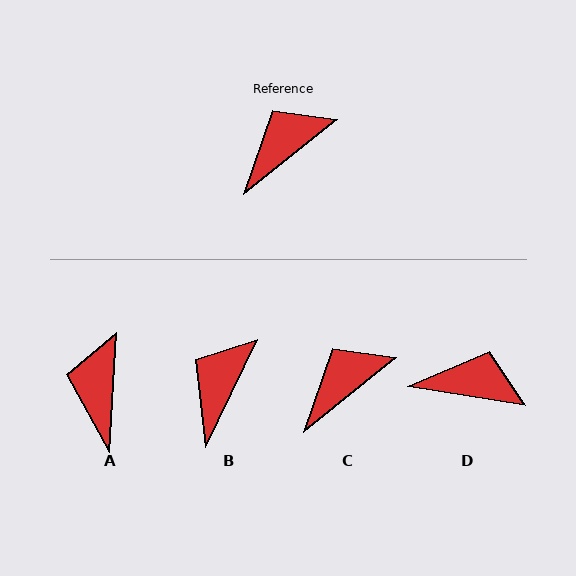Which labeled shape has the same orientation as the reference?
C.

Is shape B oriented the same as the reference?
No, it is off by about 26 degrees.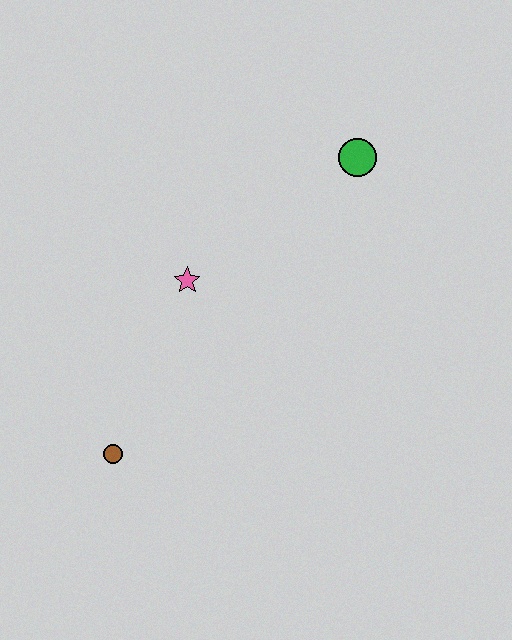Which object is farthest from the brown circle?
The green circle is farthest from the brown circle.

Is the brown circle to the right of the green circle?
No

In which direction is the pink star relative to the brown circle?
The pink star is above the brown circle.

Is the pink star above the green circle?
No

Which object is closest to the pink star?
The brown circle is closest to the pink star.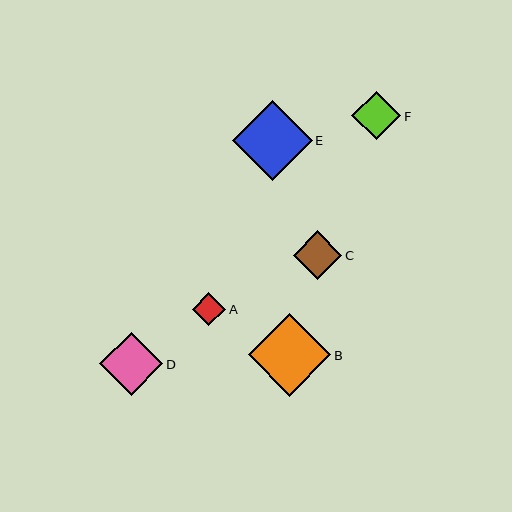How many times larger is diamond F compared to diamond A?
Diamond F is approximately 1.5 times the size of diamond A.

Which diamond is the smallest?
Diamond A is the smallest with a size of approximately 33 pixels.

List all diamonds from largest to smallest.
From largest to smallest: B, E, D, F, C, A.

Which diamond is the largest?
Diamond B is the largest with a size of approximately 82 pixels.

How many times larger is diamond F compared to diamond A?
Diamond F is approximately 1.5 times the size of diamond A.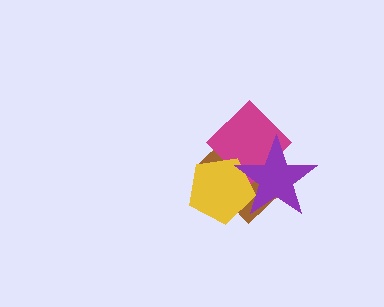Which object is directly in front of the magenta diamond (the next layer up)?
The yellow pentagon is directly in front of the magenta diamond.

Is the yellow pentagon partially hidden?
Yes, it is partially covered by another shape.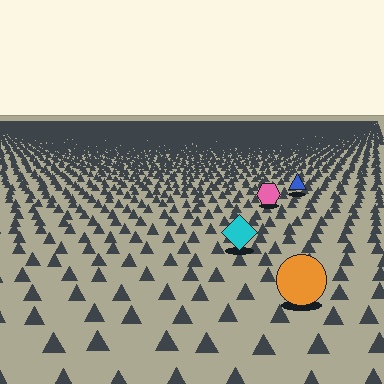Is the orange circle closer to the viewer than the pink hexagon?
Yes. The orange circle is closer — you can tell from the texture gradient: the ground texture is coarser near it.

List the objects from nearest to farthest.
From nearest to farthest: the orange circle, the cyan diamond, the pink hexagon, the blue triangle.